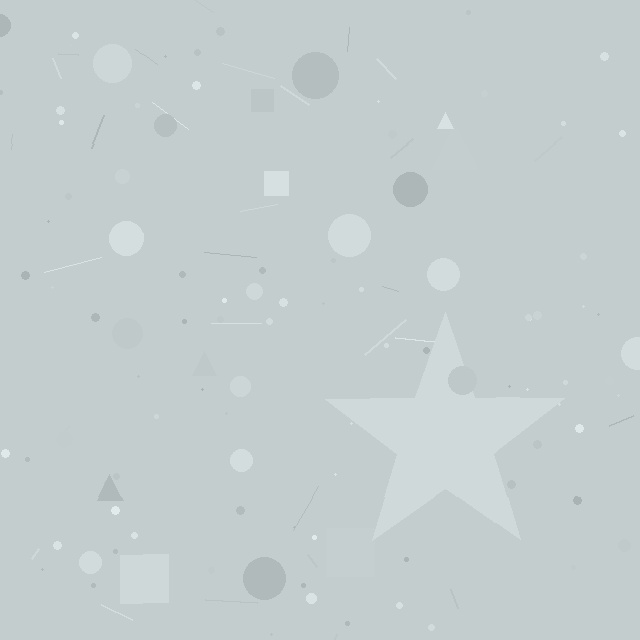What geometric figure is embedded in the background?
A star is embedded in the background.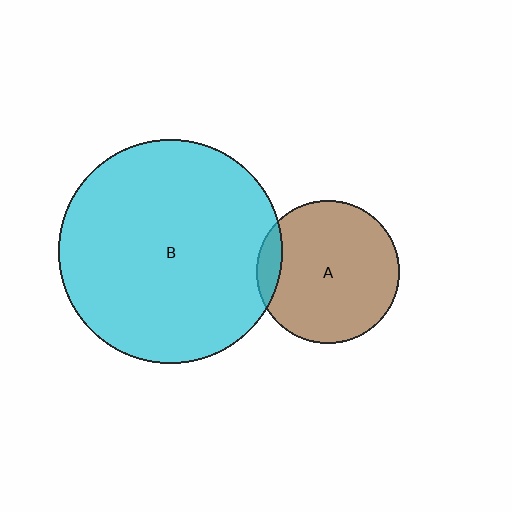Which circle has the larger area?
Circle B (cyan).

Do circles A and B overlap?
Yes.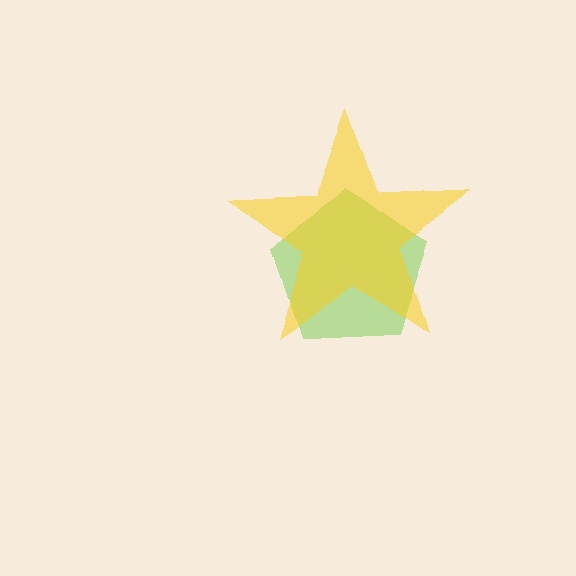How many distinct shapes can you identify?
There are 2 distinct shapes: a lime pentagon, a yellow star.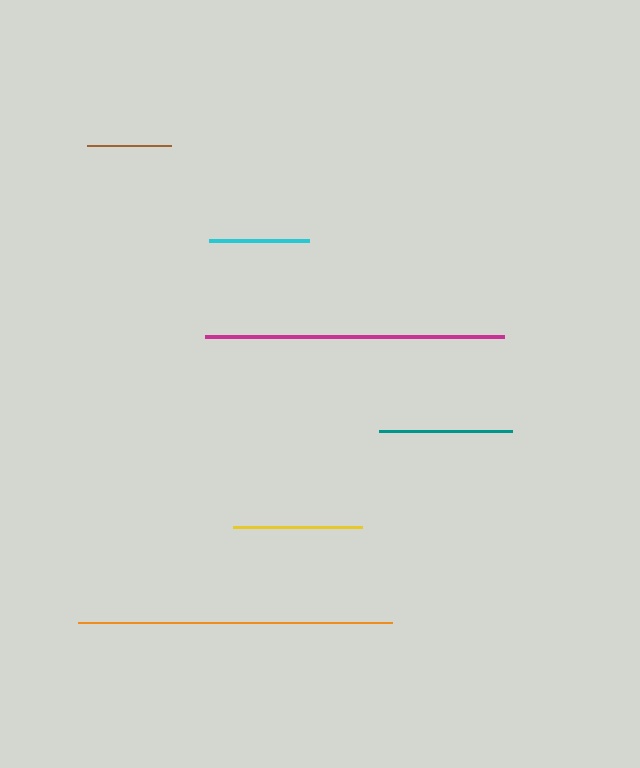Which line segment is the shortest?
The brown line is the shortest at approximately 84 pixels.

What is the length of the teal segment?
The teal segment is approximately 133 pixels long.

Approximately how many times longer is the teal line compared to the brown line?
The teal line is approximately 1.6 times the length of the brown line.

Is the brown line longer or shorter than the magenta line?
The magenta line is longer than the brown line.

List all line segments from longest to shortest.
From longest to shortest: orange, magenta, teal, yellow, cyan, brown.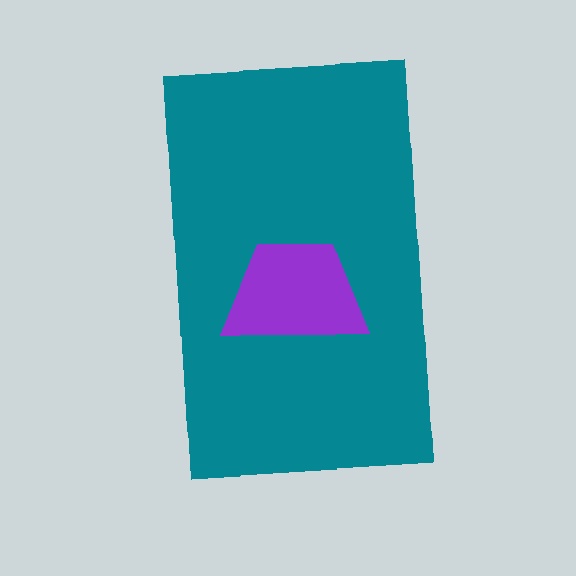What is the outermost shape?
The teal rectangle.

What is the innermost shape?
The purple trapezoid.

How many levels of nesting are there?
2.